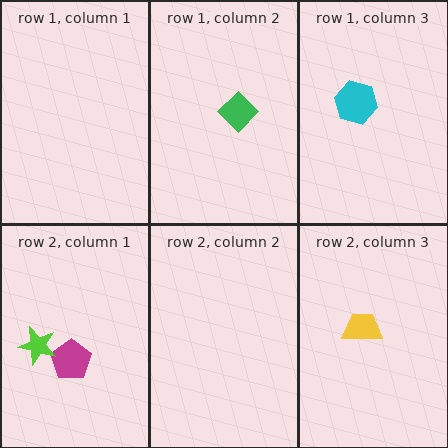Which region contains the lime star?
The row 2, column 1 region.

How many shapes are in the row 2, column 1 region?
2.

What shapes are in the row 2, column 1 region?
The magenta pentagon, the lime star.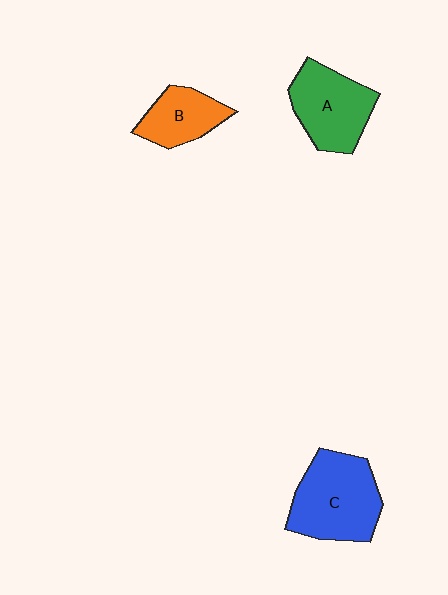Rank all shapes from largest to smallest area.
From largest to smallest: C (blue), A (green), B (orange).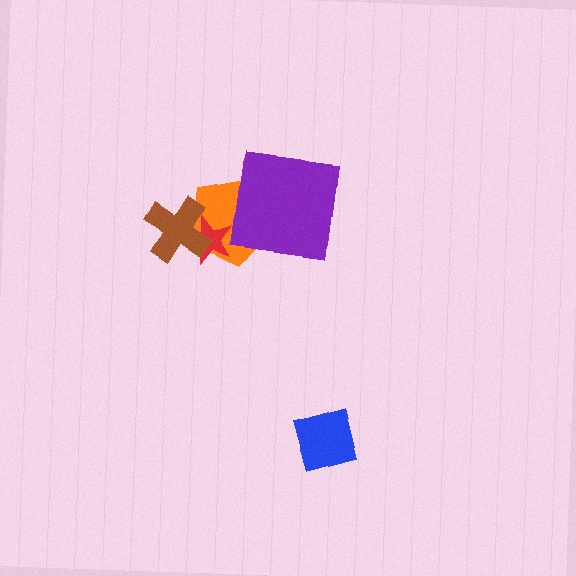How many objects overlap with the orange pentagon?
3 objects overlap with the orange pentagon.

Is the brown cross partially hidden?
No, no other shape covers it.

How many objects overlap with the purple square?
1 object overlaps with the purple square.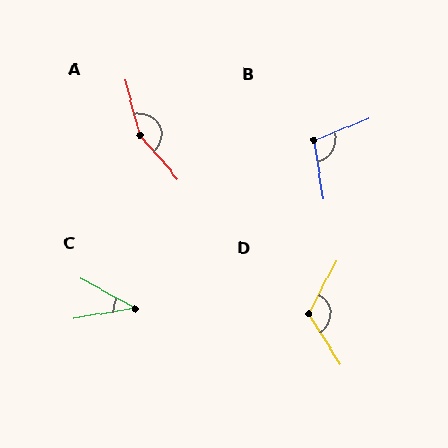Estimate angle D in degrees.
Approximately 121 degrees.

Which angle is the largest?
A, at approximately 154 degrees.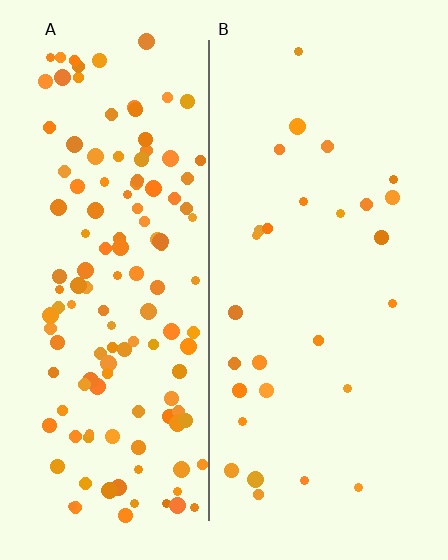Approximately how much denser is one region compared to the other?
Approximately 4.7× — region A over region B.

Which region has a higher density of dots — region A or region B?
A (the left).